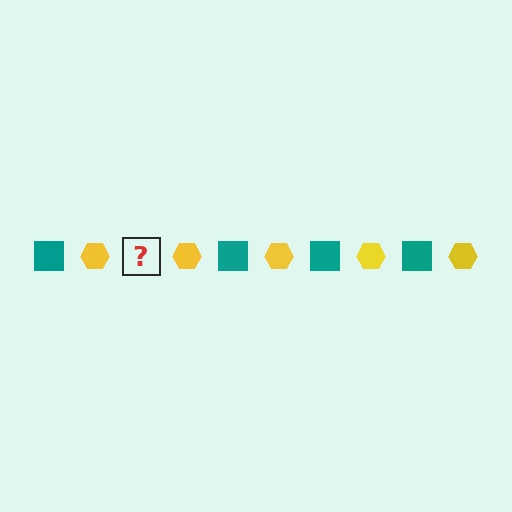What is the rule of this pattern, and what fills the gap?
The rule is that the pattern alternates between teal square and yellow hexagon. The gap should be filled with a teal square.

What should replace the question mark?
The question mark should be replaced with a teal square.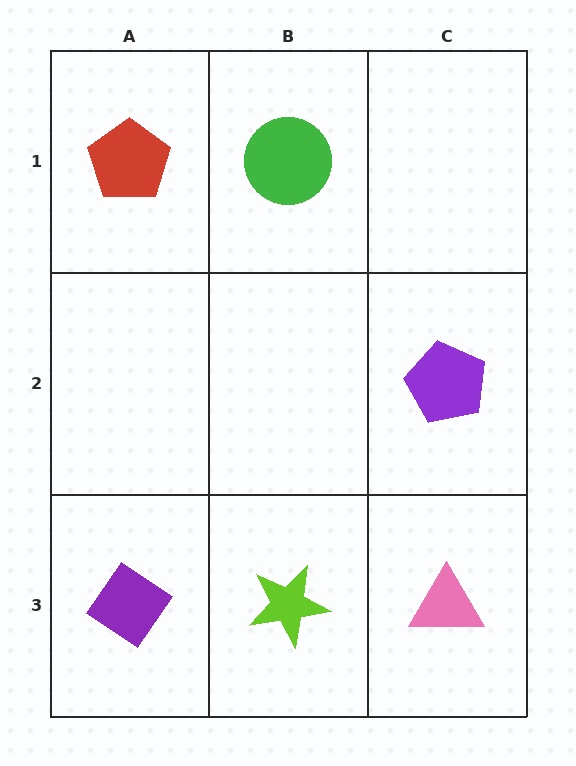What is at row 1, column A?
A red pentagon.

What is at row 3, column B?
A lime star.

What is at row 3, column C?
A pink triangle.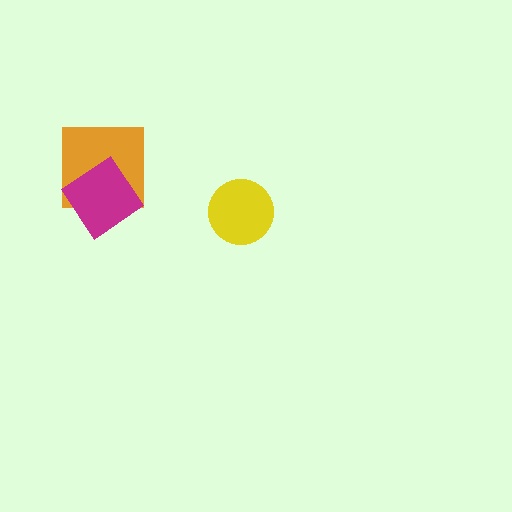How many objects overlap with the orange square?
1 object overlaps with the orange square.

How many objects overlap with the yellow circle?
0 objects overlap with the yellow circle.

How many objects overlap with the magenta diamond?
1 object overlaps with the magenta diamond.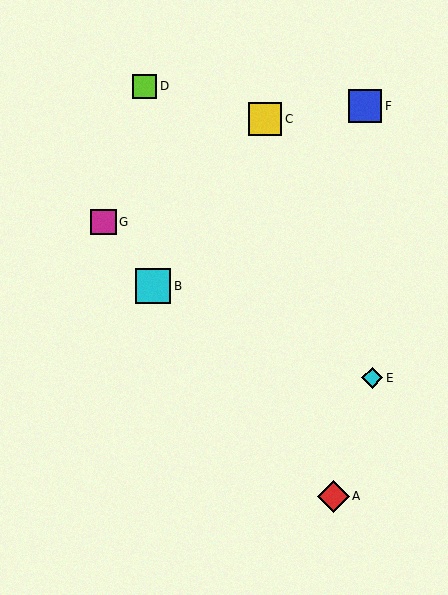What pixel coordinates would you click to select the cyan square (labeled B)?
Click at (153, 286) to select the cyan square B.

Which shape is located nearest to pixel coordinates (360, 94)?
The blue square (labeled F) at (365, 106) is nearest to that location.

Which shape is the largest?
The cyan square (labeled B) is the largest.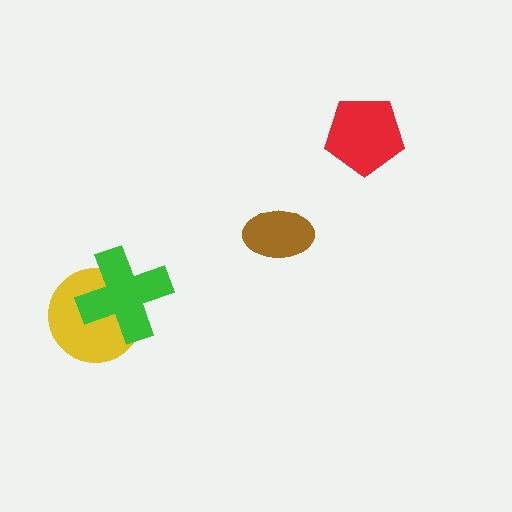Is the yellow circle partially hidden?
Yes, it is partially covered by another shape.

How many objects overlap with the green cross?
1 object overlaps with the green cross.